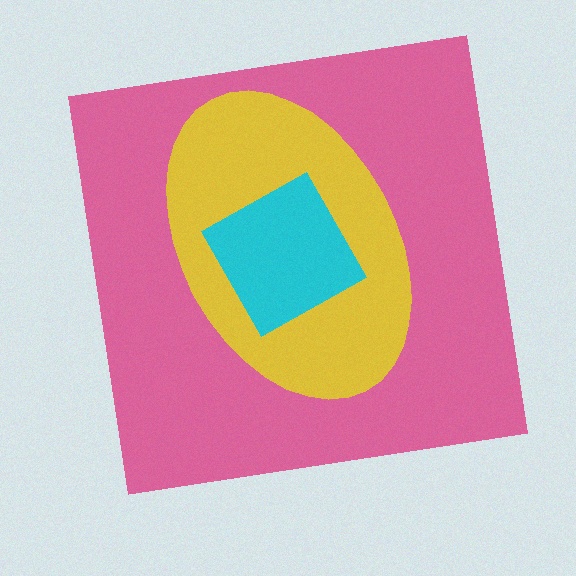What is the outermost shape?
The pink square.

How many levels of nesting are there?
3.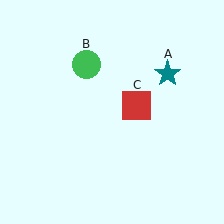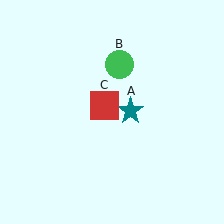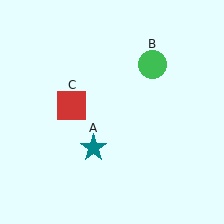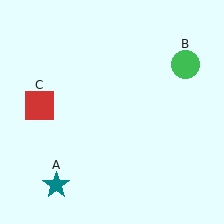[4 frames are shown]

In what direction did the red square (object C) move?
The red square (object C) moved left.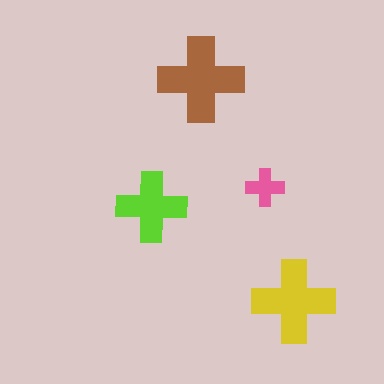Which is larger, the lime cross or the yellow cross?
The yellow one.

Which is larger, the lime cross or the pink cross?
The lime one.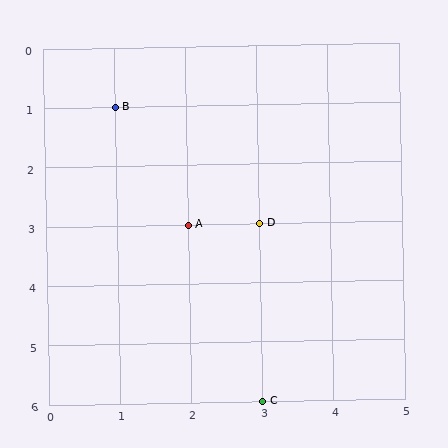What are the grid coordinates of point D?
Point D is at grid coordinates (3, 3).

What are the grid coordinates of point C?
Point C is at grid coordinates (3, 6).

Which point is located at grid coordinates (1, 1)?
Point B is at (1, 1).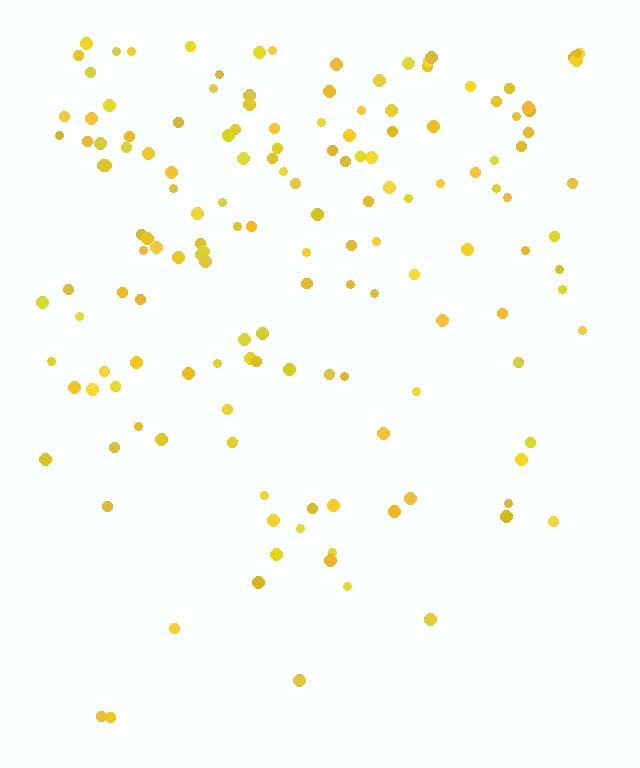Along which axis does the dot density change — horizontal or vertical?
Vertical.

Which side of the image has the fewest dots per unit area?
The bottom.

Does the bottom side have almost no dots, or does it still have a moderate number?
Still a moderate number, just noticeably fewer than the top.